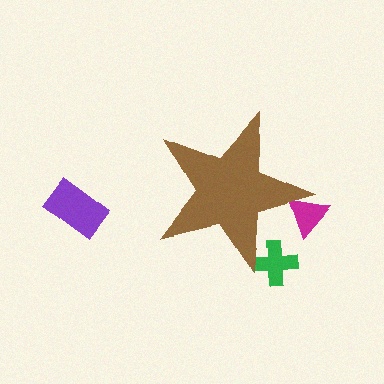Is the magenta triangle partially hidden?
Yes, the magenta triangle is partially hidden behind the brown star.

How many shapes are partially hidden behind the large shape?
2 shapes are partially hidden.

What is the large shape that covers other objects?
A brown star.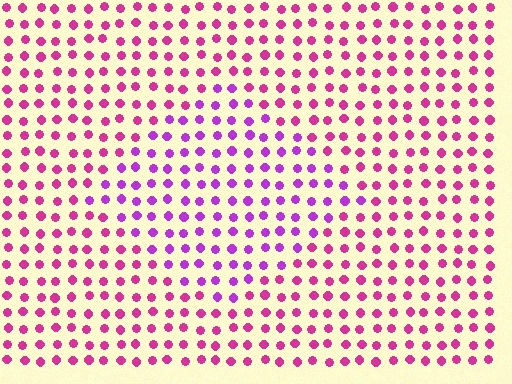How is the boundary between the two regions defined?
The boundary is defined purely by a slight shift in hue (about 33 degrees). Spacing, size, and orientation are identical on both sides.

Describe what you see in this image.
The image is filled with small magenta elements in a uniform arrangement. A diamond-shaped region is visible where the elements are tinted to a slightly different hue, forming a subtle color boundary.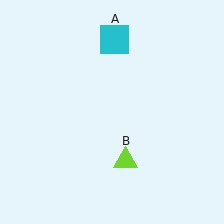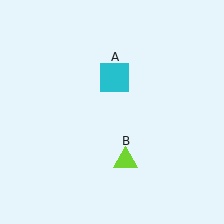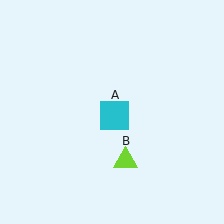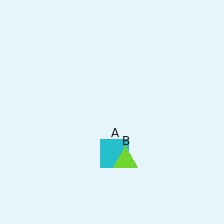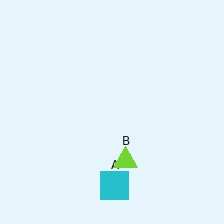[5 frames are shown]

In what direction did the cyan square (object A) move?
The cyan square (object A) moved down.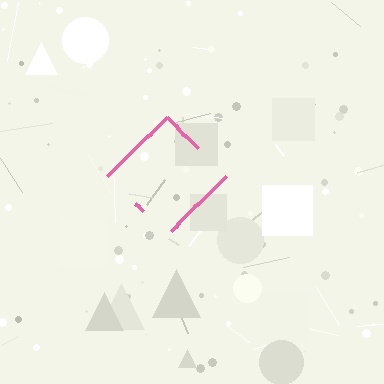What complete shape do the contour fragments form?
The contour fragments form a diamond.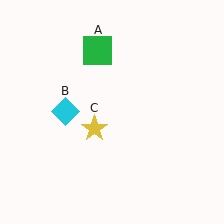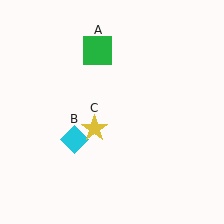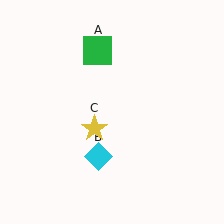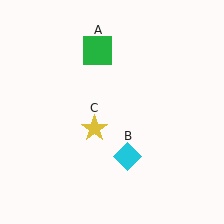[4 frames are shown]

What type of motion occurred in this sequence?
The cyan diamond (object B) rotated counterclockwise around the center of the scene.